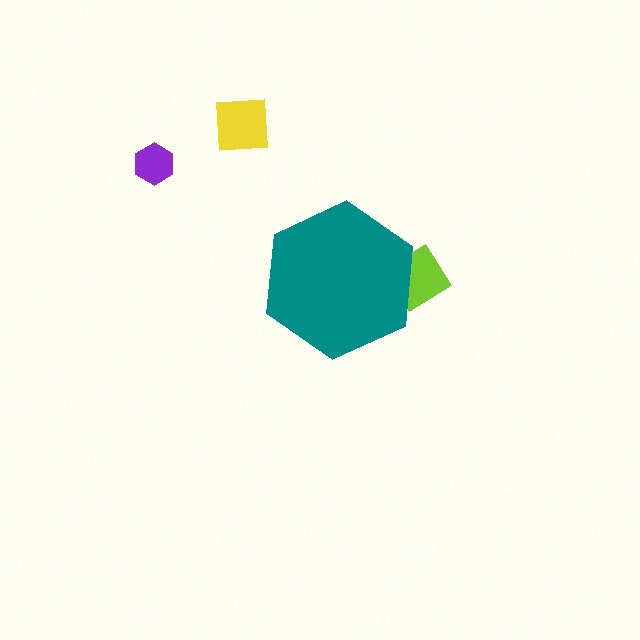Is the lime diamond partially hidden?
Yes, the lime diamond is partially hidden behind the teal hexagon.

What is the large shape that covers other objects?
A teal hexagon.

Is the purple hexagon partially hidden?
No, the purple hexagon is fully visible.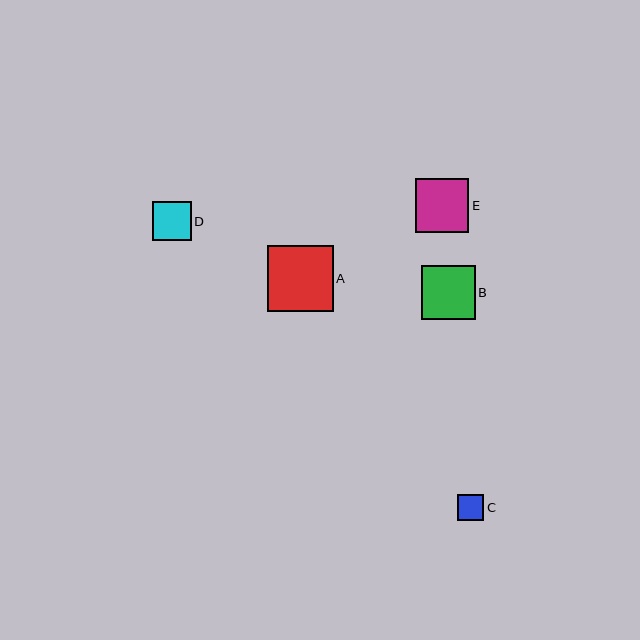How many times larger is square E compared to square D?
Square E is approximately 1.4 times the size of square D.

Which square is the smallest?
Square C is the smallest with a size of approximately 26 pixels.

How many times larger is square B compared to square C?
Square B is approximately 2.1 times the size of square C.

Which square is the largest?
Square A is the largest with a size of approximately 66 pixels.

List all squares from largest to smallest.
From largest to smallest: A, B, E, D, C.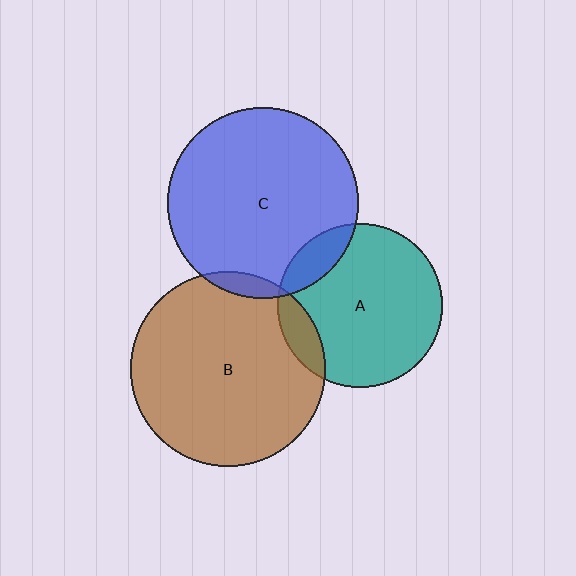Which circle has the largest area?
Circle B (brown).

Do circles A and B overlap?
Yes.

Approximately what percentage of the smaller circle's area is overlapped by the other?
Approximately 10%.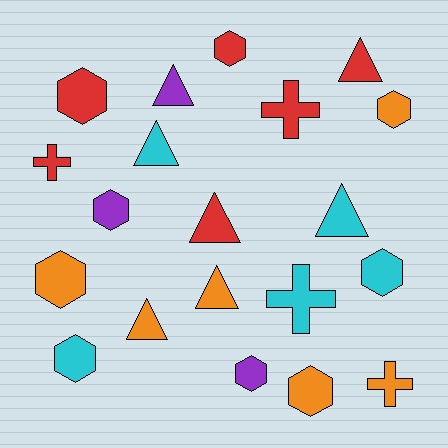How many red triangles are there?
There are 2 red triangles.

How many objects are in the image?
There are 20 objects.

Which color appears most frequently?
Red, with 6 objects.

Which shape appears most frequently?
Hexagon, with 9 objects.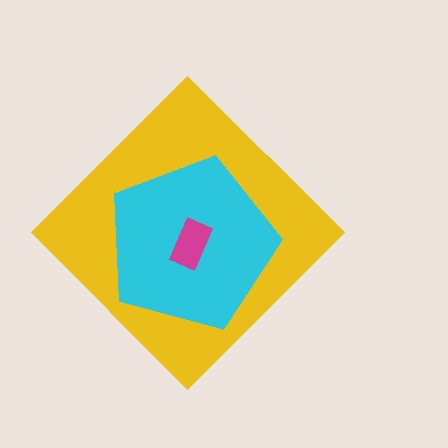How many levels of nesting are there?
3.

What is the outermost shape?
The yellow diamond.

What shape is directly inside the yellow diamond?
The cyan pentagon.